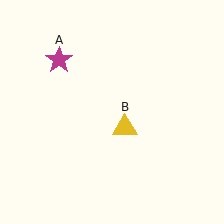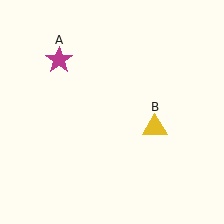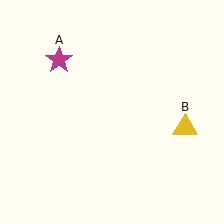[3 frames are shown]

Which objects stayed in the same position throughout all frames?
Magenta star (object A) remained stationary.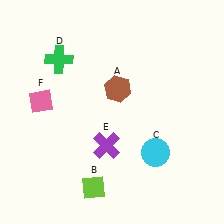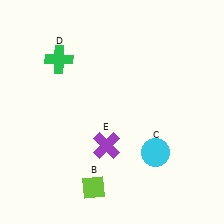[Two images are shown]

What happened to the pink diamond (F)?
The pink diamond (F) was removed in Image 2. It was in the top-left area of Image 1.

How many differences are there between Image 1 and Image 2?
There are 2 differences between the two images.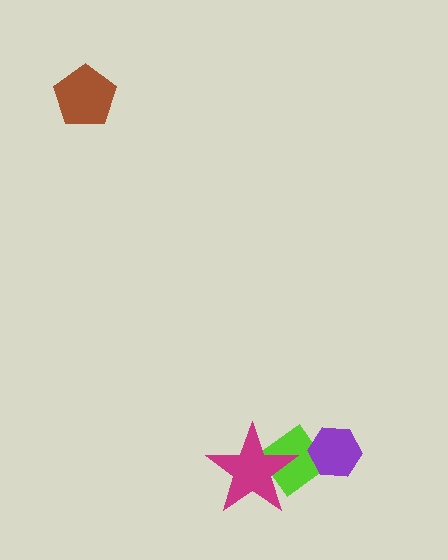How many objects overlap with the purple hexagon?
1 object overlaps with the purple hexagon.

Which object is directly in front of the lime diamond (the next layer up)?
The magenta star is directly in front of the lime diamond.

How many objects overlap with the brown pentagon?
0 objects overlap with the brown pentagon.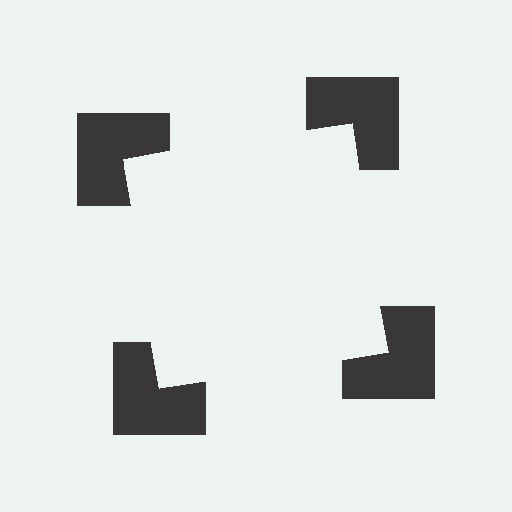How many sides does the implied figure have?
4 sides.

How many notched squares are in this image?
There are 4 — one at each vertex of the illusory square.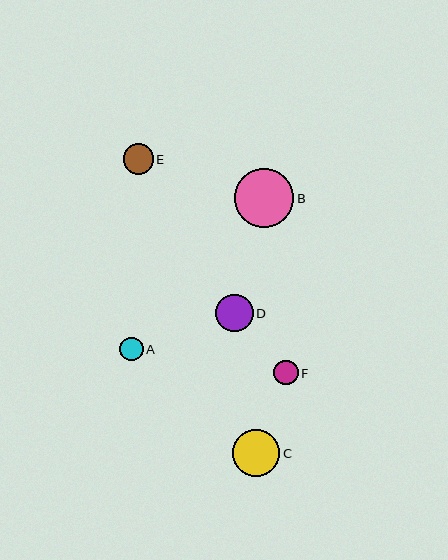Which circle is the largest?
Circle B is the largest with a size of approximately 59 pixels.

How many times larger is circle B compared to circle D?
Circle B is approximately 1.6 times the size of circle D.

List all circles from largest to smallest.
From largest to smallest: B, C, D, E, F, A.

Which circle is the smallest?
Circle A is the smallest with a size of approximately 23 pixels.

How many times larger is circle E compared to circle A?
Circle E is approximately 1.3 times the size of circle A.